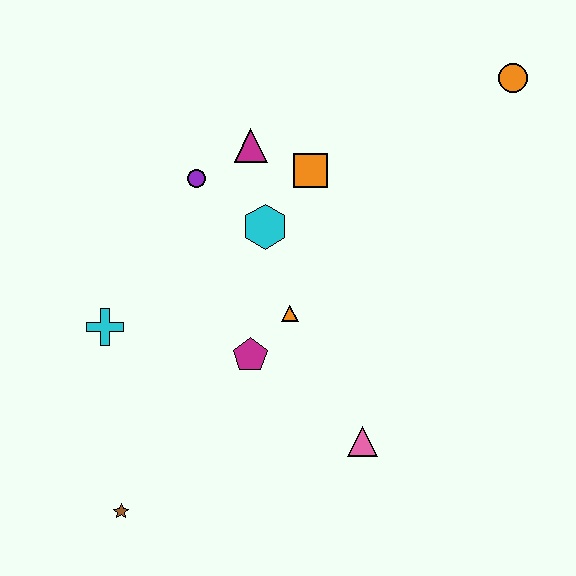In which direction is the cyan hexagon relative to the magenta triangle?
The cyan hexagon is below the magenta triangle.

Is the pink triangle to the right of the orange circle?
No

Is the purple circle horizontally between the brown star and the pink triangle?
Yes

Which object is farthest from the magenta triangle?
The brown star is farthest from the magenta triangle.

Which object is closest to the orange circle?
The orange square is closest to the orange circle.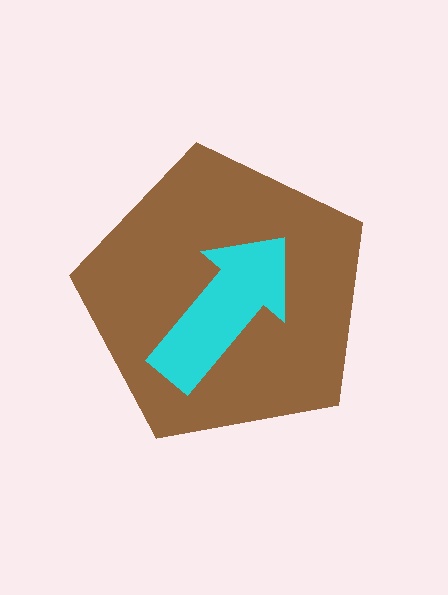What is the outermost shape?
The brown pentagon.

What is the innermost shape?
The cyan arrow.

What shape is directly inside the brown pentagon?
The cyan arrow.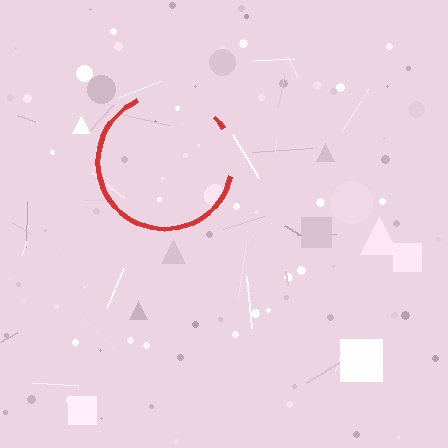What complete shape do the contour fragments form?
The contour fragments form a circle.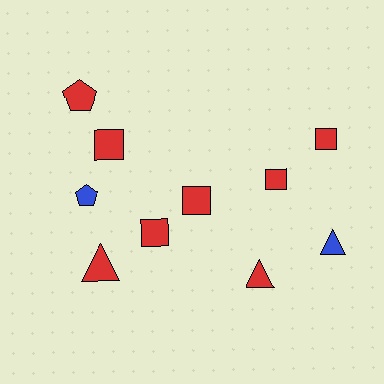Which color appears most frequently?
Red, with 8 objects.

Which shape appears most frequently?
Square, with 5 objects.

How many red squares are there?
There are 5 red squares.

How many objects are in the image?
There are 10 objects.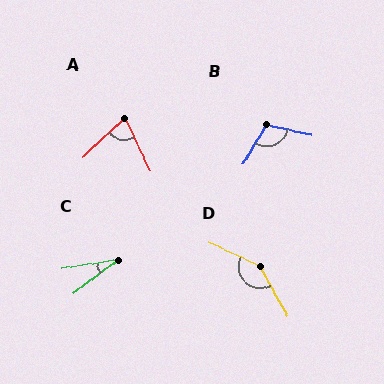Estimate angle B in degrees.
Approximately 107 degrees.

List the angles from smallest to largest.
C (28°), A (73°), B (107°), D (143°).